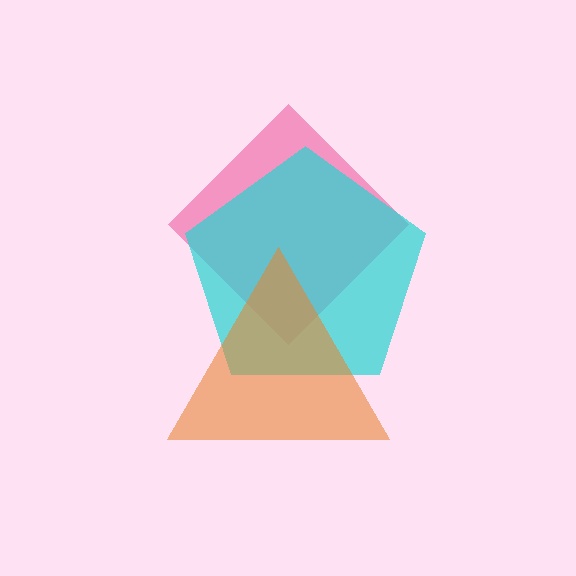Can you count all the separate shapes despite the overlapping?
Yes, there are 3 separate shapes.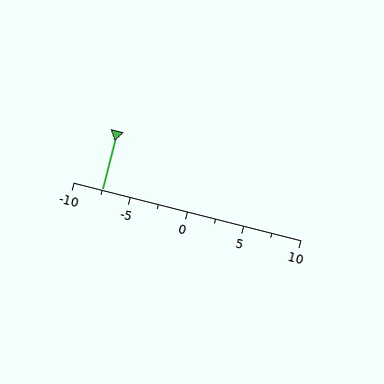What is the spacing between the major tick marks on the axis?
The major ticks are spaced 5 apart.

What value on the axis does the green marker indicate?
The marker indicates approximately -7.5.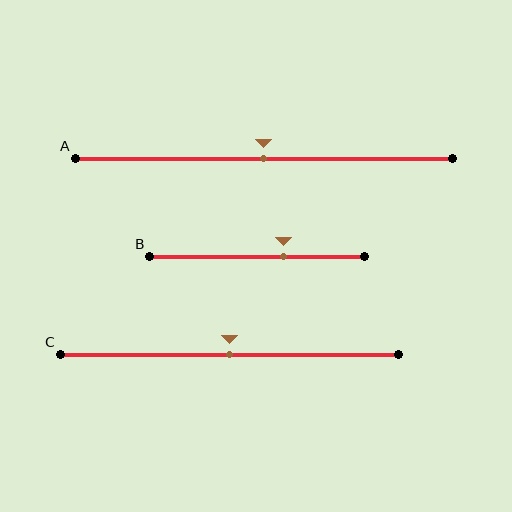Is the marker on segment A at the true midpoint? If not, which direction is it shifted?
Yes, the marker on segment A is at the true midpoint.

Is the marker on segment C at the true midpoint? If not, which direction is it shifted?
Yes, the marker on segment C is at the true midpoint.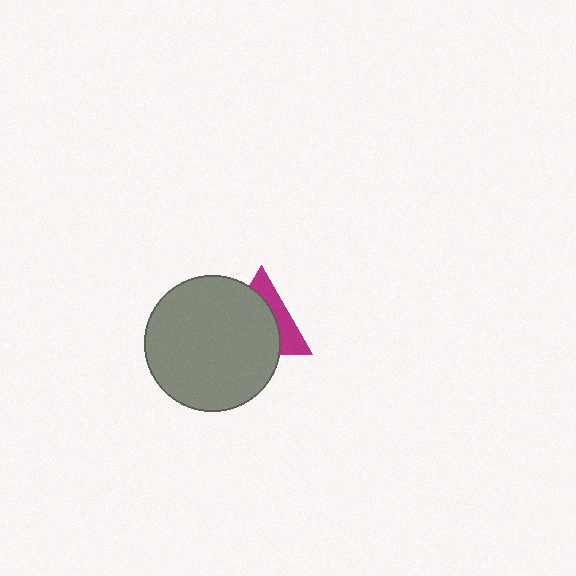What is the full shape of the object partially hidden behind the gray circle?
The partially hidden object is a magenta triangle.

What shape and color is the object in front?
The object in front is a gray circle.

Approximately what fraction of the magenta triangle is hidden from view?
Roughly 65% of the magenta triangle is hidden behind the gray circle.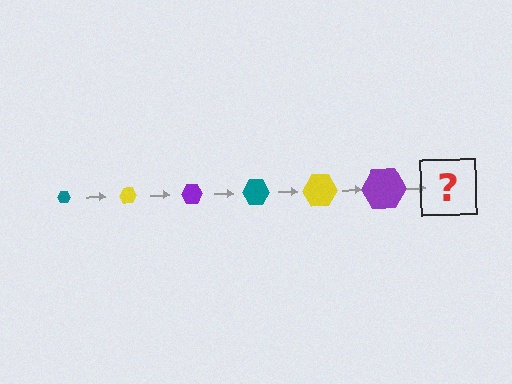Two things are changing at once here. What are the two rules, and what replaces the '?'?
The two rules are that the hexagon grows larger each step and the color cycles through teal, yellow, and purple. The '?' should be a teal hexagon, larger than the previous one.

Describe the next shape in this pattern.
It should be a teal hexagon, larger than the previous one.